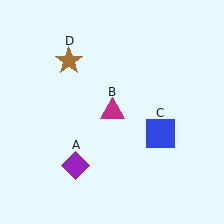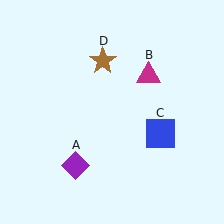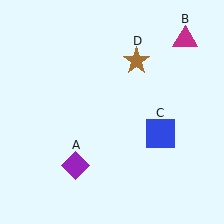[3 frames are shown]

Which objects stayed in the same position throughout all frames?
Purple diamond (object A) and blue square (object C) remained stationary.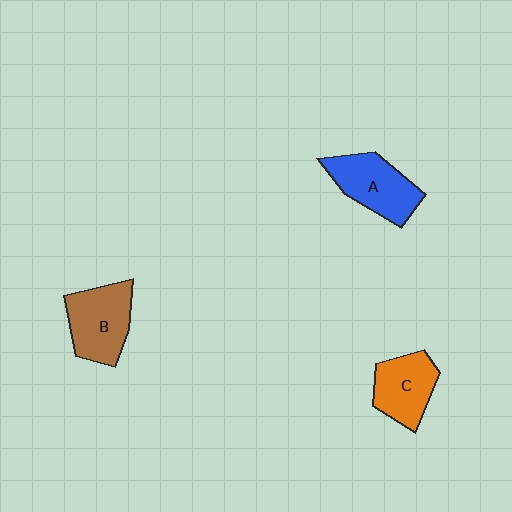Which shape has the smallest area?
Shape C (orange).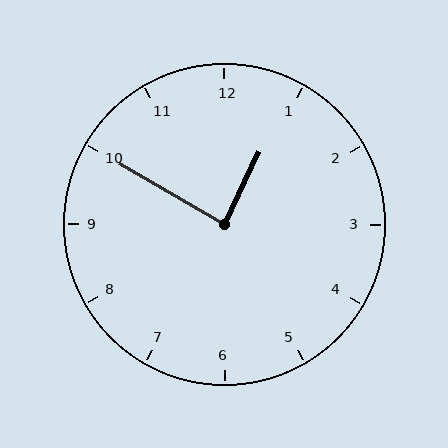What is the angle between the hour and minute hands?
Approximately 85 degrees.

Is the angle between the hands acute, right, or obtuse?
It is right.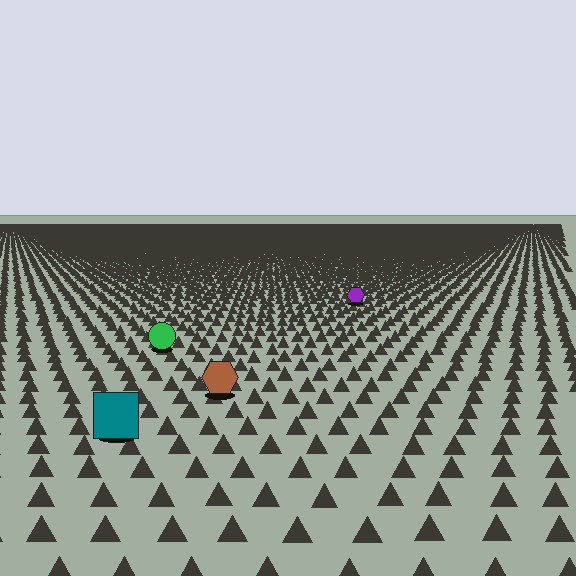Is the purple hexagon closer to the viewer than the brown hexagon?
No. The brown hexagon is closer — you can tell from the texture gradient: the ground texture is coarser near it.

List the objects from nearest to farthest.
From nearest to farthest: the teal square, the brown hexagon, the green circle, the purple hexagon.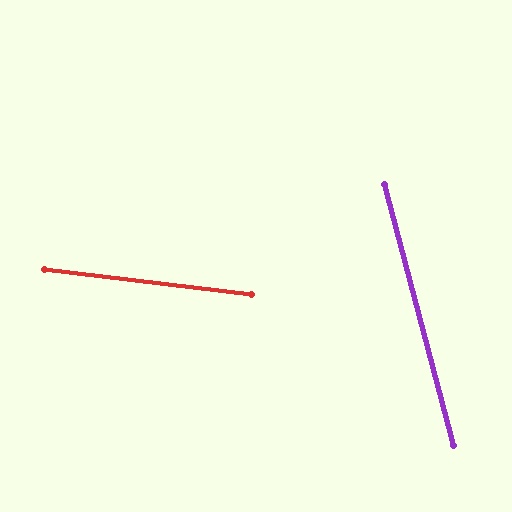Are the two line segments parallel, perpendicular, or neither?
Neither parallel nor perpendicular — they differ by about 69°.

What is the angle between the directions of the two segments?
Approximately 69 degrees.